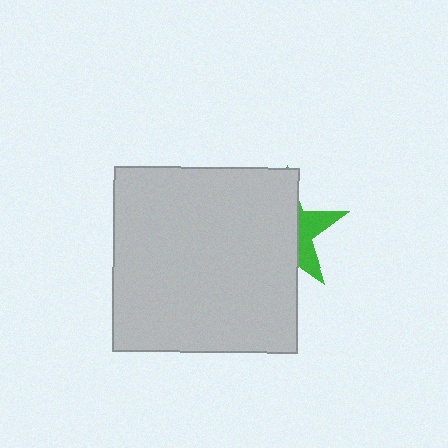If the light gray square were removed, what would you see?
You would see the complete green star.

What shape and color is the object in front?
The object in front is a light gray square.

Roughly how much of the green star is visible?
A small part of it is visible (roughly 31%).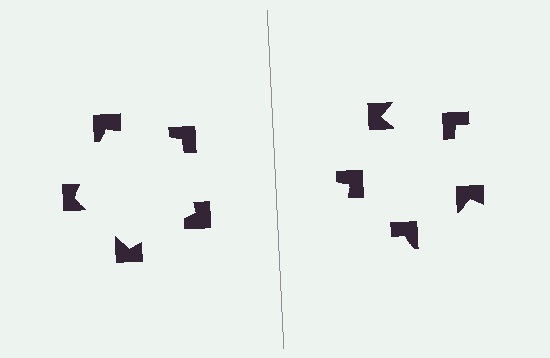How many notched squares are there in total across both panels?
10 — 5 on each side.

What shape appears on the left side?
An illusory pentagon.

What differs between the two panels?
The notched squares are positioned identically on both sides; only the wedge orientations differ. On the left they align to a pentagon; on the right they are misaligned.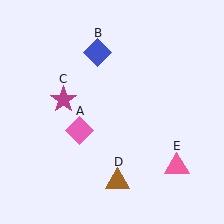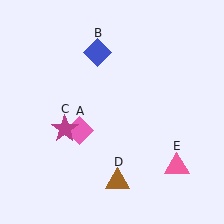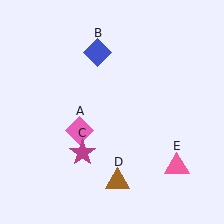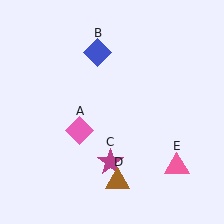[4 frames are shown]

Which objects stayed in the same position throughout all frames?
Pink diamond (object A) and blue diamond (object B) and brown triangle (object D) and pink triangle (object E) remained stationary.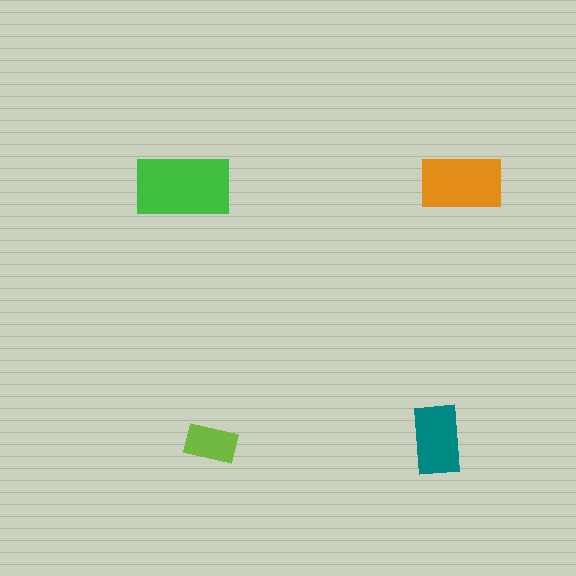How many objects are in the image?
There are 4 objects in the image.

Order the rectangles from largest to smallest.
the green one, the orange one, the teal one, the lime one.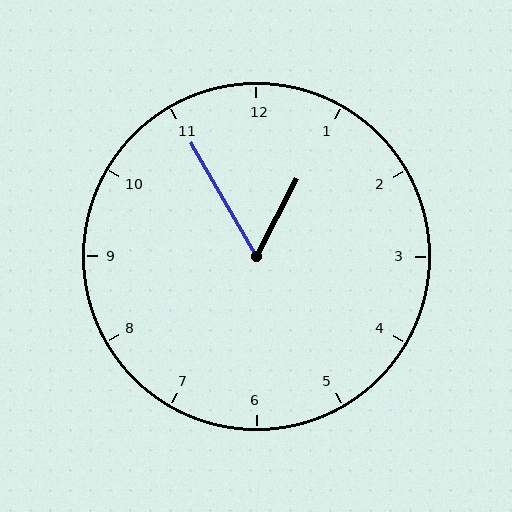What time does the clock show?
12:55.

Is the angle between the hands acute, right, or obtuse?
It is acute.